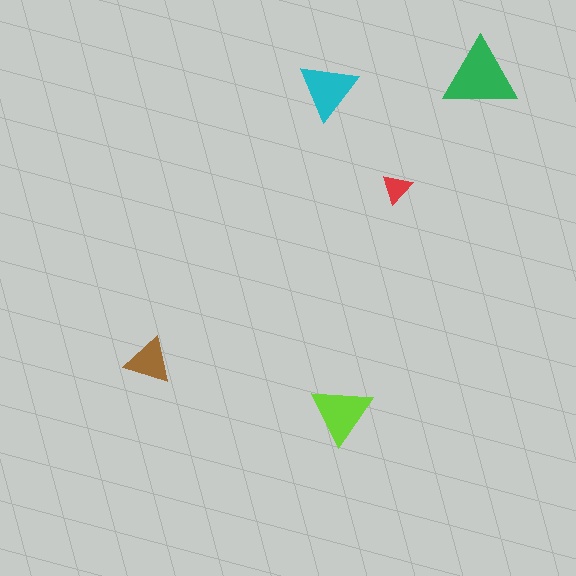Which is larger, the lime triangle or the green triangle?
The green one.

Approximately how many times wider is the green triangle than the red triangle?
About 2.5 times wider.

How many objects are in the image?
There are 5 objects in the image.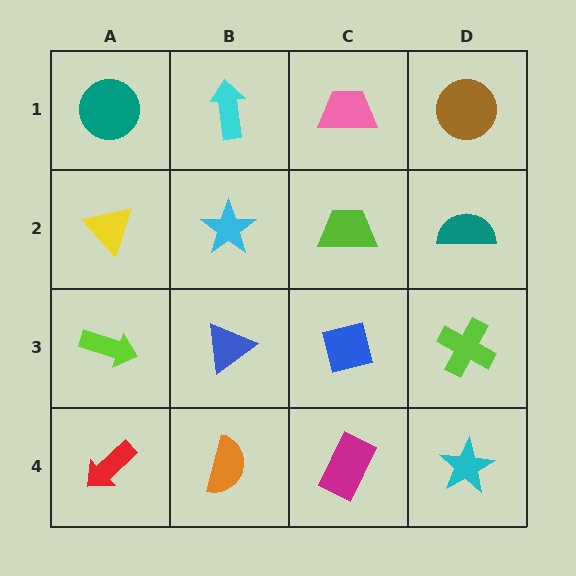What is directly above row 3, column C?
A lime trapezoid.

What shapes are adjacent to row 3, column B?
A cyan star (row 2, column B), an orange semicircle (row 4, column B), a lime arrow (row 3, column A), a blue square (row 3, column C).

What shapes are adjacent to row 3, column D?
A teal semicircle (row 2, column D), a cyan star (row 4, column D), a blue square (row 3, column C).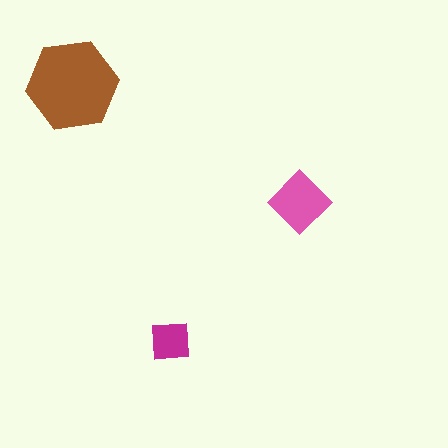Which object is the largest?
The brown hexagon.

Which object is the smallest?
The magenta square.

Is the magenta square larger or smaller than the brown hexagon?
Smaller.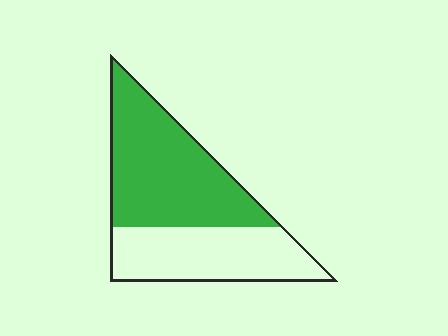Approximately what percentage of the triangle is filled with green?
Approximately 60%.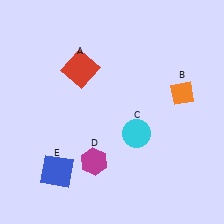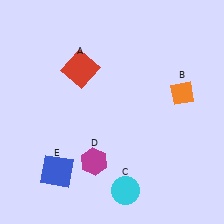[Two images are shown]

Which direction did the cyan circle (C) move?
The cyan circle (C) moved down.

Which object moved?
The cyan circle (C) moved down.